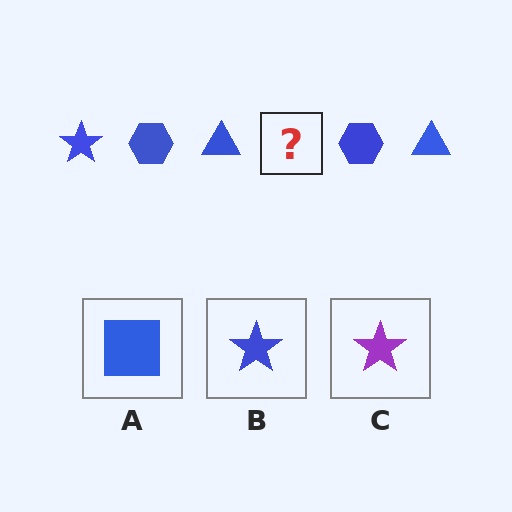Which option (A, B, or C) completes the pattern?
B.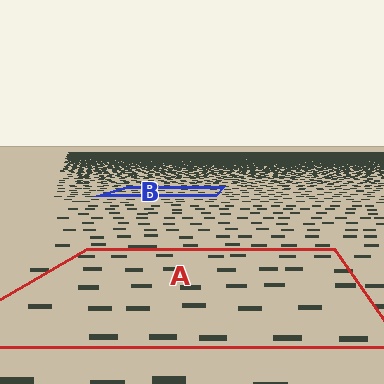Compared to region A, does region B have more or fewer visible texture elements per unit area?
Region B has more texture elements per unit area — they are packed more densely because it is farther away.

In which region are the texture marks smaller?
The texture marks are smaller in region B, because it is farther away.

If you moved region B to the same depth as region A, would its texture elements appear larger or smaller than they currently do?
They would appear larger. At a closer depth, the same texture elements are projected at a bigger on-screen size.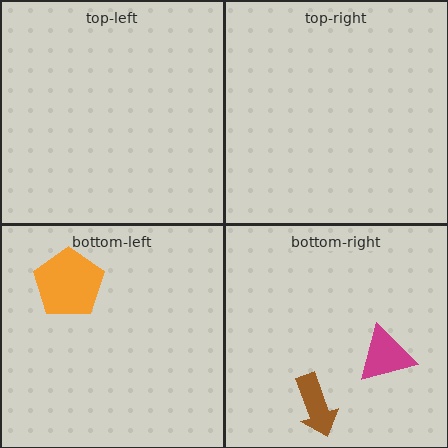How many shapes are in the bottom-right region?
2.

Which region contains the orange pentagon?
The bottom-left region.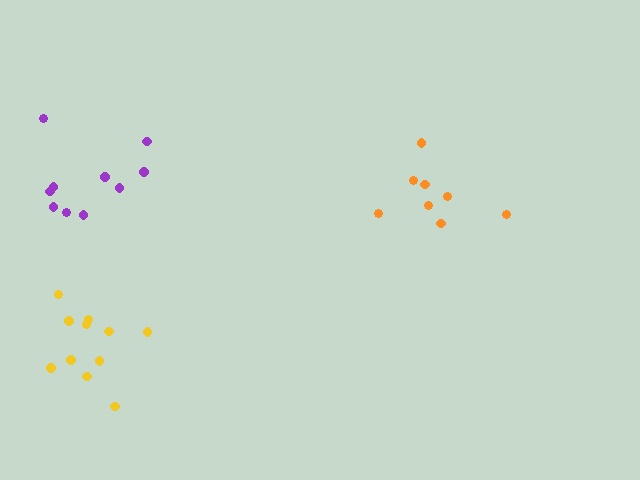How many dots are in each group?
Group 1: 11 dots, Group 2: 8 dots, Group 3: 10 dots (29 total).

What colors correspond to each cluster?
The clusters are colored: yellow, orange, purple.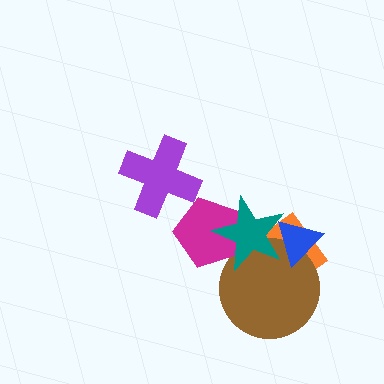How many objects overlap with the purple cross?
0 objects overlap with the purple cross.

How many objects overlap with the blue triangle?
3 objects overlap with the blue triangle.